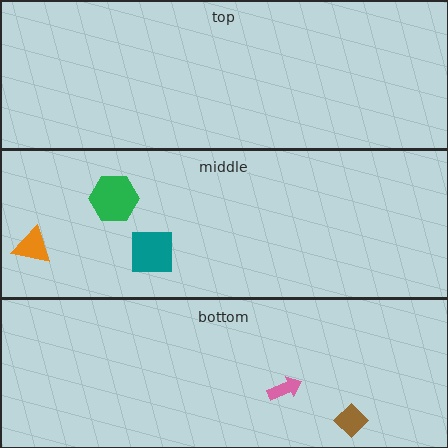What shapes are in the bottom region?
The pink arrow, the brown diamond.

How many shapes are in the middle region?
3.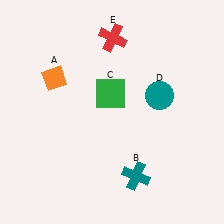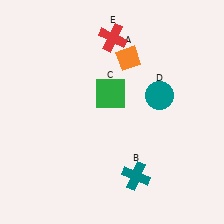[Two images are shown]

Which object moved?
The orange diamond (A) moved right.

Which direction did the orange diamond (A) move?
The orange diamond (A) moved right.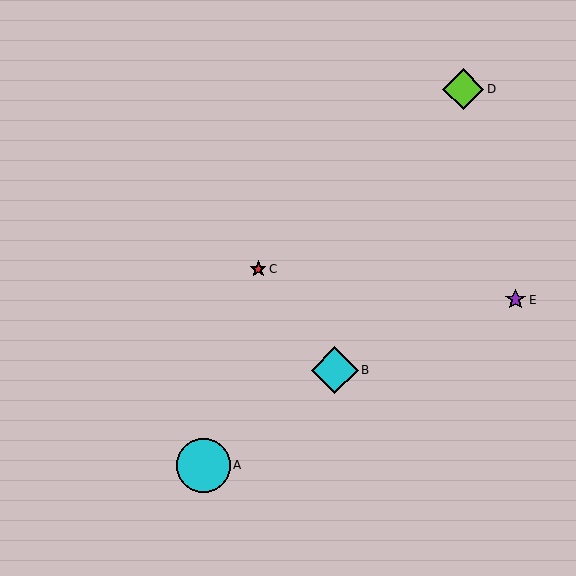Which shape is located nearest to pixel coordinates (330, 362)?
The cyan diamond (labeled B) at (335, 370) is nearest to that location.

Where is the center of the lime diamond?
The center of the lime diamond is at (463, 89).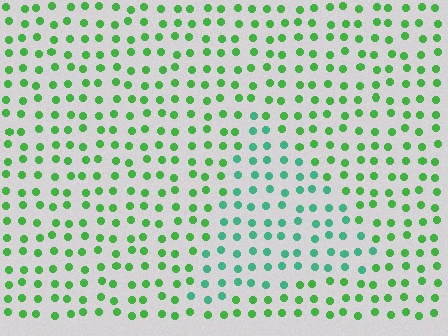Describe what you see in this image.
The image is filled with small green elements in a uniform arrangement. A triangle-shaped region is visible where the elements are tinted to a slightly different hue, forming a subtle color boundary.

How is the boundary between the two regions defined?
The boundary is defined purely by a slight shift in hue (about 36 degrees). Spacing, size, and orientation are identical on both sides.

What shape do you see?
I see a triangle.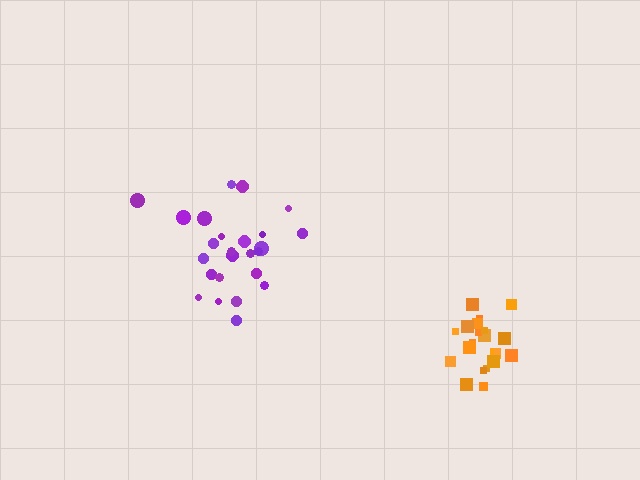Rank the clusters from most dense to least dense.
orange, purple.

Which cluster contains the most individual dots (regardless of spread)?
Purple (25).